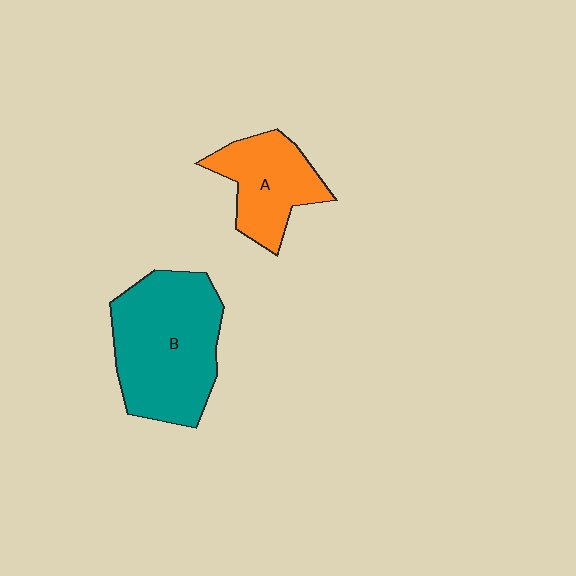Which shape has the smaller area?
Shape A (orange).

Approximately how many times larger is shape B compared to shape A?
Approximately 1.7 times.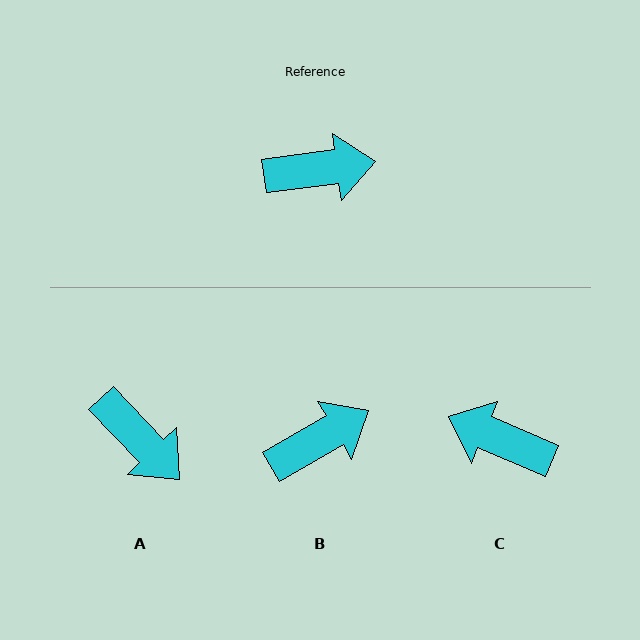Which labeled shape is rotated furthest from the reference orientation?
C, about 149 degrees away.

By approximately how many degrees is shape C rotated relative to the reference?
Approximately 149 degrees counter-clockwise.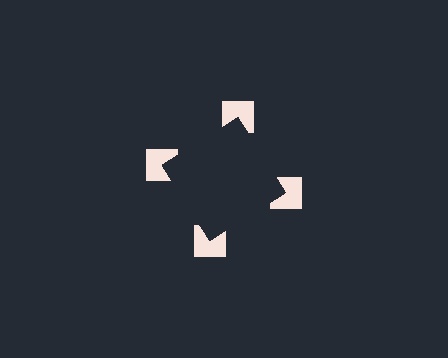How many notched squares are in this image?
There are 4 — one at each vertex of the illusory square.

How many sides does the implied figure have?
4 sides.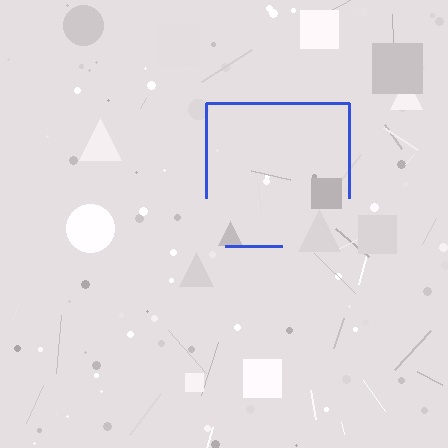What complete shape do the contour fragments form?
The contour fragments form a square.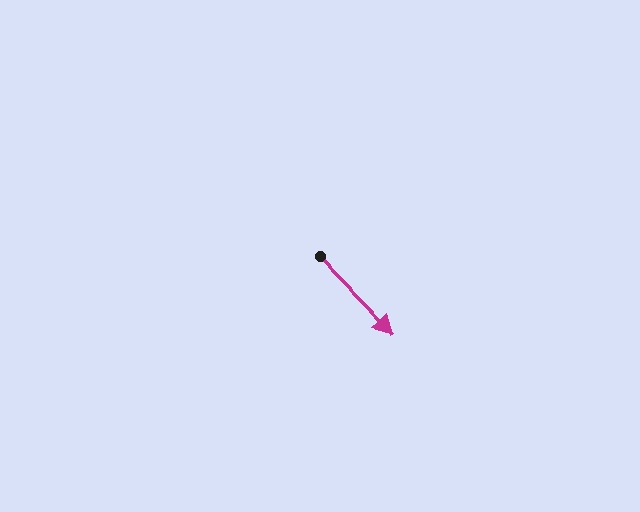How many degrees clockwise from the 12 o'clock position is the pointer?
Approximately 135 degrees.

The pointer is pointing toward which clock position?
Roughly 4 o'clock.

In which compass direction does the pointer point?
Southeast.